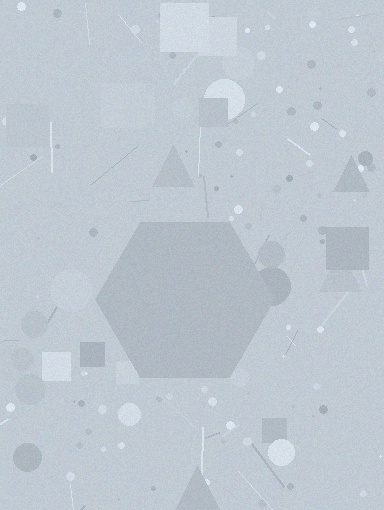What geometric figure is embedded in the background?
A hexagon is embedded in the background.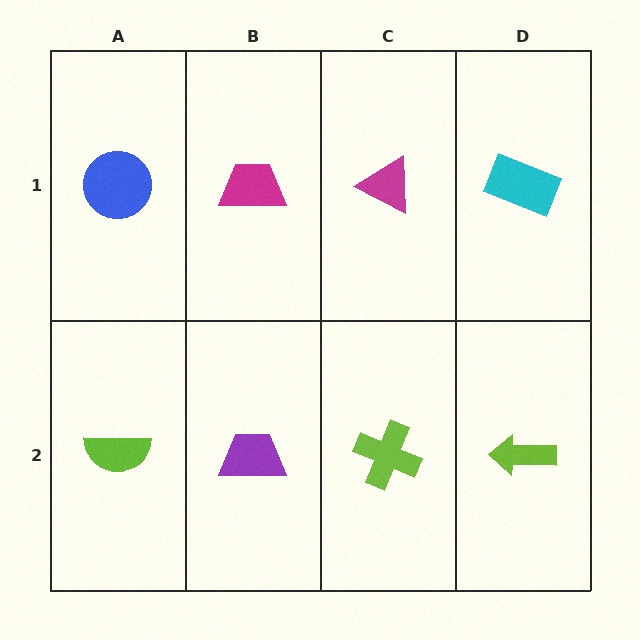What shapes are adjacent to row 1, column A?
A lime semicircle (row 2, column A), a magenta trapezoid (row 1, column B).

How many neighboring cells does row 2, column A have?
2.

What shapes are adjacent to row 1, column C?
A lime cross (row 2, column C), a magenta trapezoid (row 1, column B), a cyan rectangle (row 1, column D).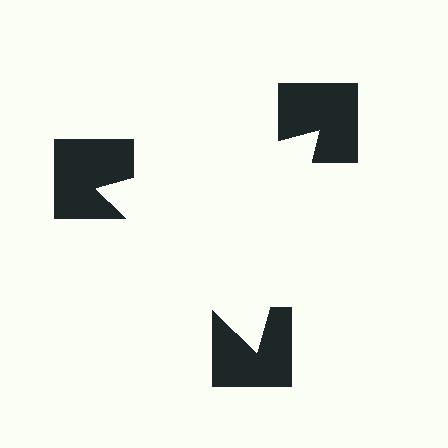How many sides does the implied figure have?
3 sides.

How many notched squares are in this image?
There are 3 — one at each vertex of the illusory triangle.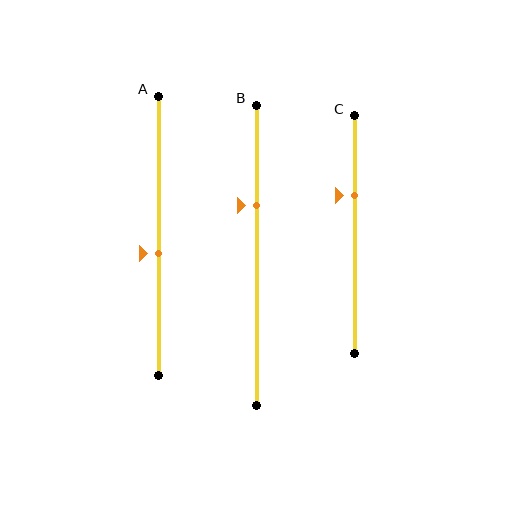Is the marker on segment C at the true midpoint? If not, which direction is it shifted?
No, the marker on segment C is shifted upward by about 17% of the segment length.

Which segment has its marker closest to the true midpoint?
Segment A has its marker closest to the true midpoint.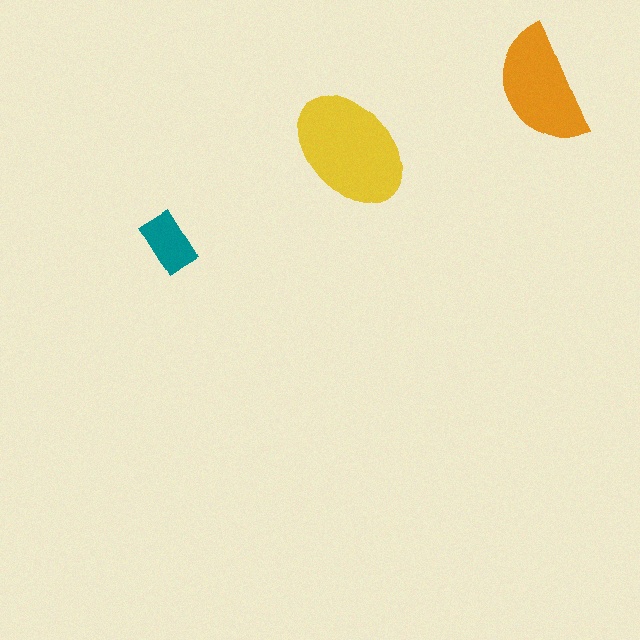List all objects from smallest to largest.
The teal rectangle, the orange semicircle, the yellow ellipse.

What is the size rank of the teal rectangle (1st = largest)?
3rd.